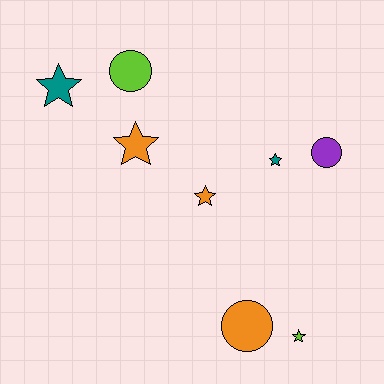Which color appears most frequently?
Orange, with 3 objects.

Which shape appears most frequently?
Star, with 5 objects.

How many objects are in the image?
There are 8 objects.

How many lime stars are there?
There is 1 lime star.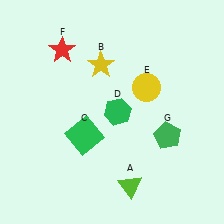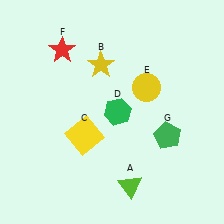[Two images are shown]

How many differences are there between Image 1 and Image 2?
There is 1 difference between the two images.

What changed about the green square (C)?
In Image 1, C is green. In Image 2, it changed to yellow.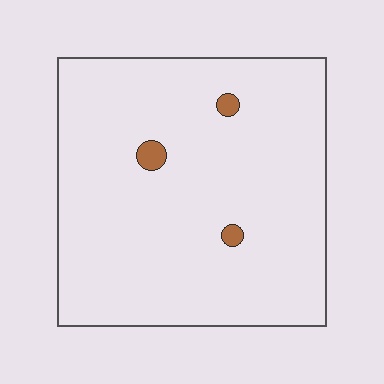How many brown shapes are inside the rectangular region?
3.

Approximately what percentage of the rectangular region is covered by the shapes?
Approximately 0%.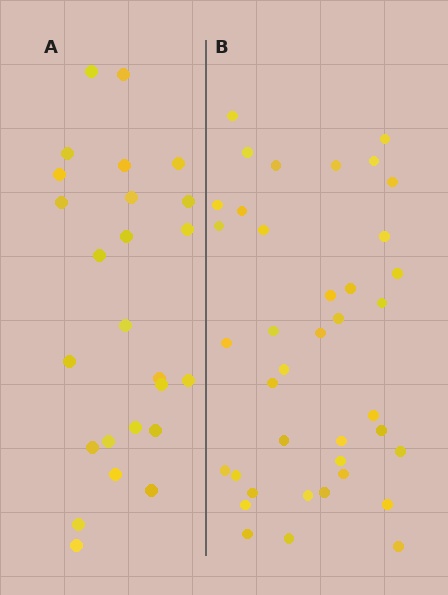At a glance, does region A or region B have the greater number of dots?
Region B (the right region) has more dots.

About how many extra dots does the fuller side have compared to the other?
Region B has approximately 15 more dots than region A.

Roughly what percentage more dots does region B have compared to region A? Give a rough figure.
About 55% more.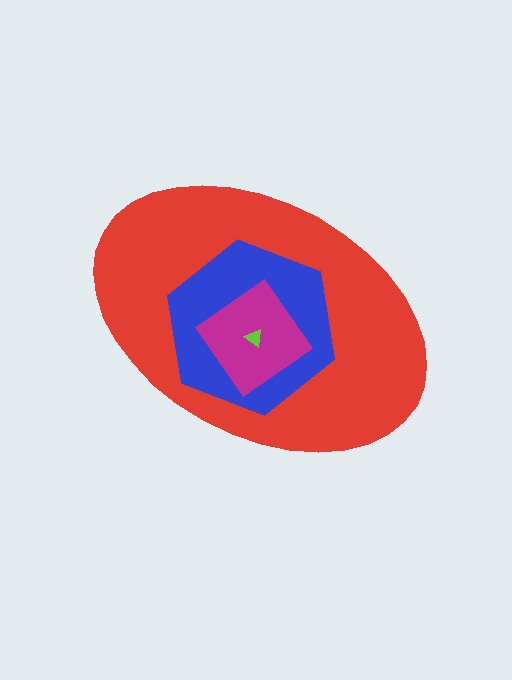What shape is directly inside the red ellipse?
The blue hexagon.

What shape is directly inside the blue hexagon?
The magenta diamond.